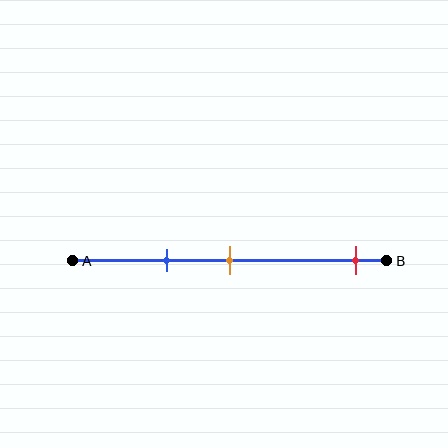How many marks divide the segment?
There are 3 marks dividing the segment.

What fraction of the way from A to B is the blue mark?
The blue mark is approximately 30% (0.3) of the way from A to B.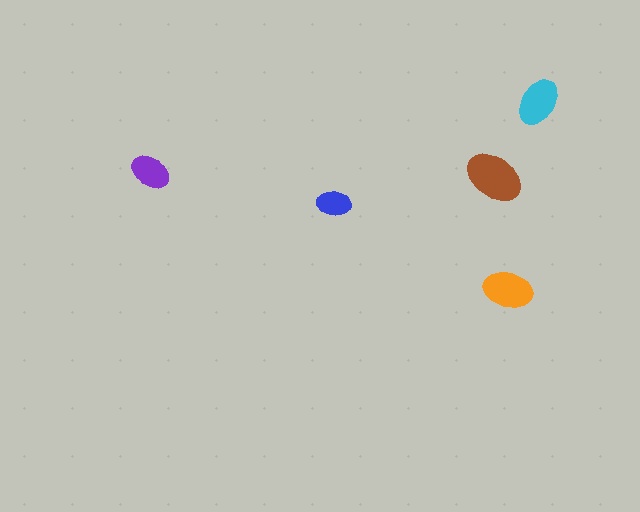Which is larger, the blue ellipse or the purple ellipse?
The purple one.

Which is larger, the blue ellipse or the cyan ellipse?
The cyan one.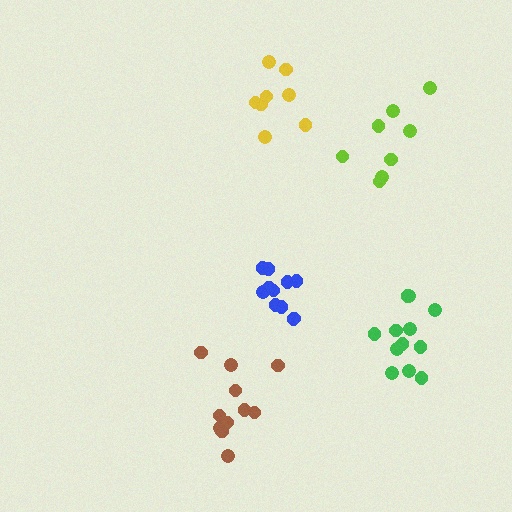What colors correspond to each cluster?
The clusters are colored: brown, yellow, lime, blue, green.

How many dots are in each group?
Group 1: 11 dots, Group 2: 8 dots, Group 3: 8 dots, Group 4: 11 dots, Group 5: 12 dots (50 total).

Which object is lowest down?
The brown cluster is bottommost.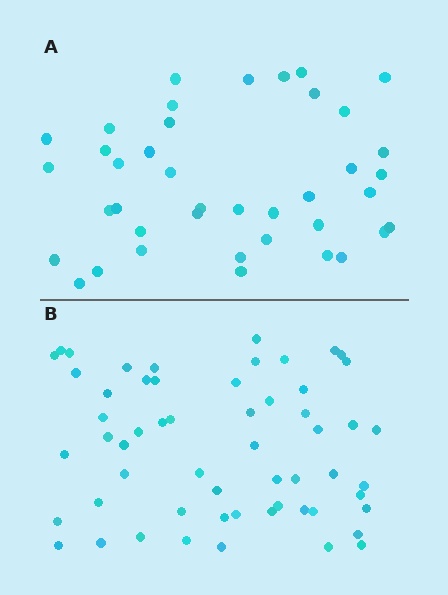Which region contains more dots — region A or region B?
Region B (the bottom region) has more dots.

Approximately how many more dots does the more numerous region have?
Region B has approximately 15 more dots than region A.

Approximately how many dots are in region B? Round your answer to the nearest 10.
About 60 dots. (The exact count is 57, which rounds to 60.)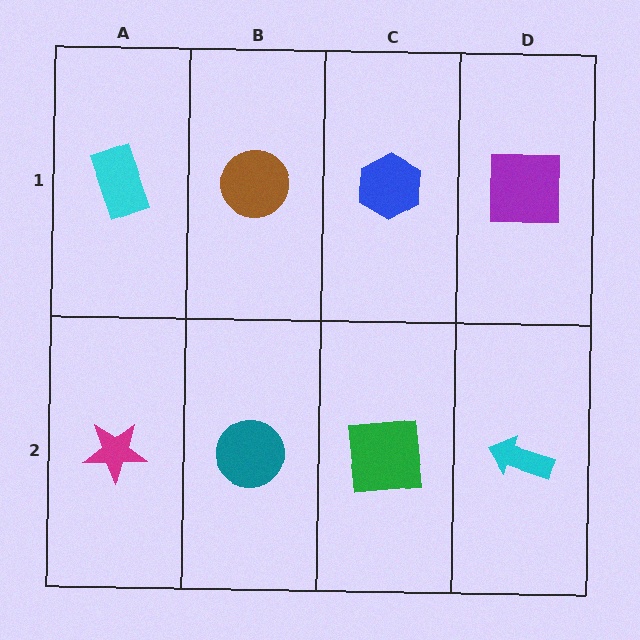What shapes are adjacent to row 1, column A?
A magenta star (row 2, column A), a brown circle (row 1, column B).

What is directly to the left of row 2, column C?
A teal circle.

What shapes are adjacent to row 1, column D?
A cyan arrow (row 2, column D), a blue hexagon (row 1, column C).